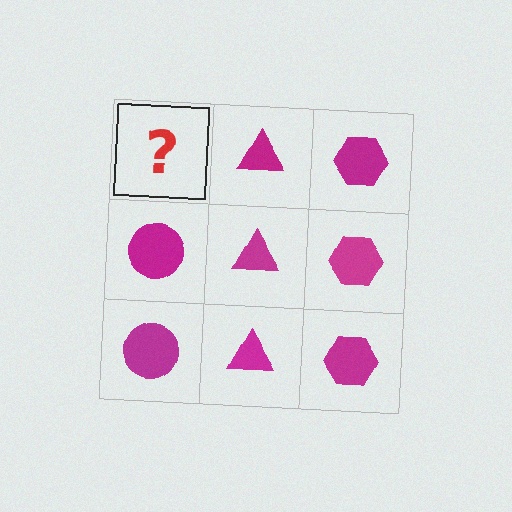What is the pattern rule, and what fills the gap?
The rule is that each column has a consistent shape. The gap should be filled with a magenta circle.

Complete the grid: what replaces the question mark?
The question mark should be replaced with a magenta circle.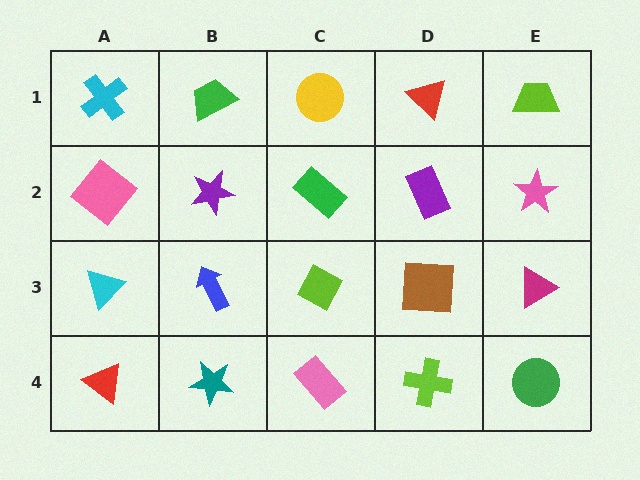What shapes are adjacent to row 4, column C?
A lime diamond (row 3, column C), a teal star (row 4, column B), a lime cross (row 4, column D).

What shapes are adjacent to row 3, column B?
A purple star (row 2, column B), a teal star (row 4, column B), a cyan triangle (row 3, column A), a lime diamond (row 3, column C).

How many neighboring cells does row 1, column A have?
2.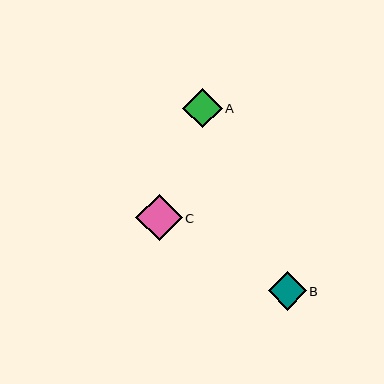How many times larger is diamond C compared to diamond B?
Diamond C is approximately 1.2 times the size of diamond B.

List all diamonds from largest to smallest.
From largest to smallest: C, A, B.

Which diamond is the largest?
Diamond C is the largest with a size of approximately 46 pixels.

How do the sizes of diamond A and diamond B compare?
Diamond A and diamond B are approximately the same size.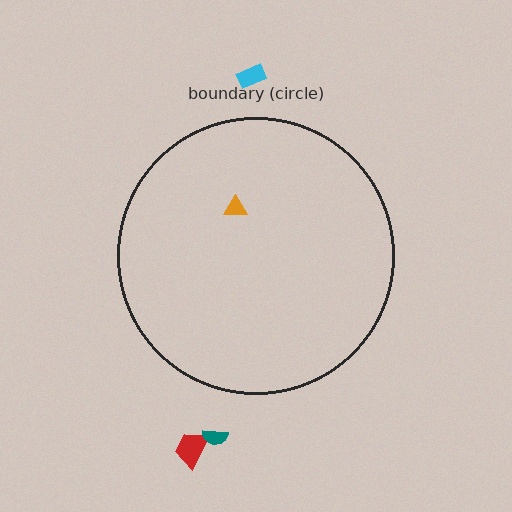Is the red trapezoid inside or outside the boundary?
Outside.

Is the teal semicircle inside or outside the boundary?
Outside.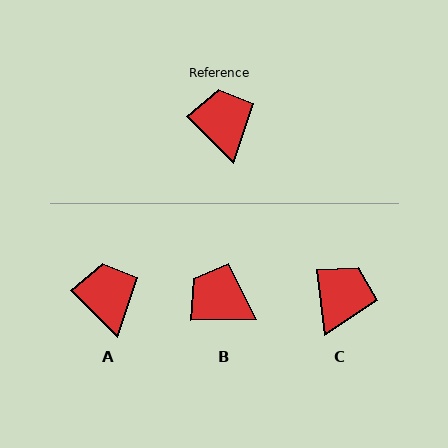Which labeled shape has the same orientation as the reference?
A.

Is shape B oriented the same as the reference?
No, it is off by about 45 degrees.